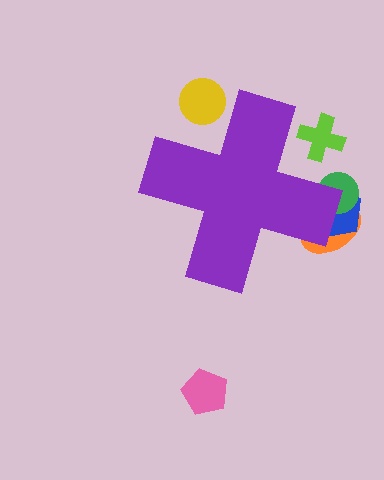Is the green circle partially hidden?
Yes, the green circle is partially hidden behind the purple cross.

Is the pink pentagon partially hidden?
No, the pink pentagon is fully visible.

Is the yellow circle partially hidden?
Yes, the yellow circle is partially hidden behind the purple cross.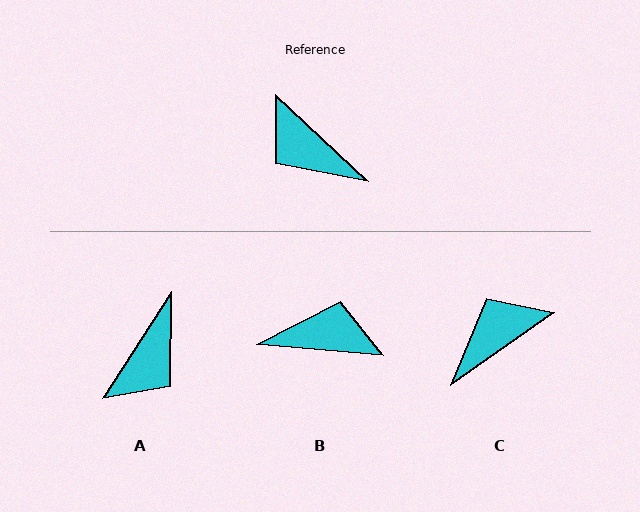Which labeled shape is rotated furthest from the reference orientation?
B, about 142 degrees away.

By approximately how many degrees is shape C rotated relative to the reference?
Approximately 102 degrees clockwise.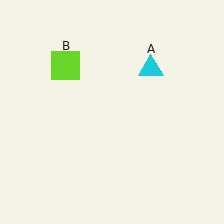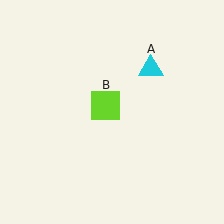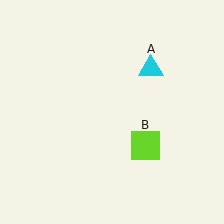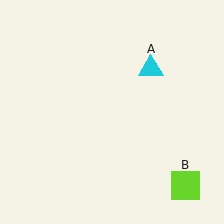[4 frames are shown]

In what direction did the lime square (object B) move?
The lime square (object B) moved down and to the right.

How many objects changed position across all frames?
1 object changed position: lime square (object B).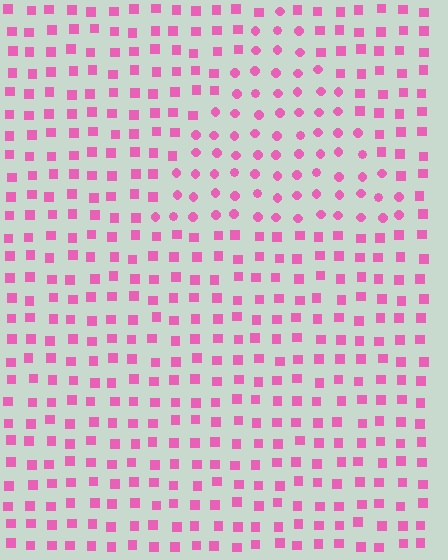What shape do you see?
I see a triangle.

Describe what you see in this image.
The image is filled with small pink elements arranged in a uniform grid. A triangle-shaped region contains circles, while the surrounding area contains squares. The boundary is defined purely by the change in element shape.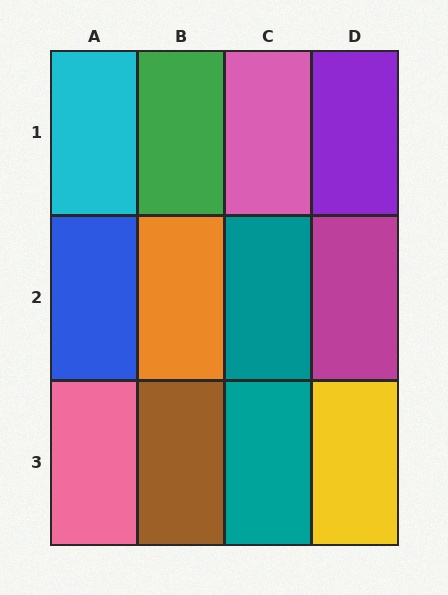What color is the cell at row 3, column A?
Pink.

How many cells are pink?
2 cells are pink.